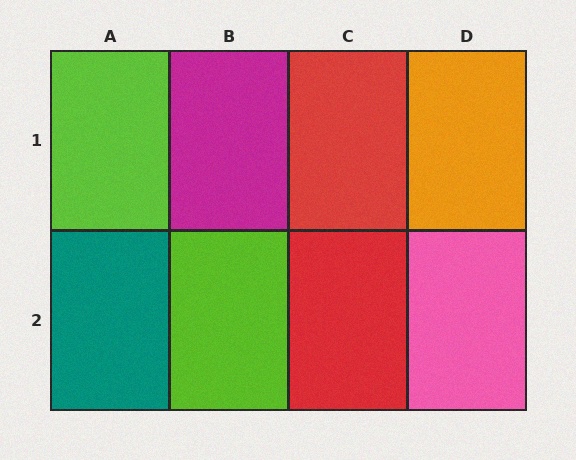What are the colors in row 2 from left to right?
Teal, lime, red, pink.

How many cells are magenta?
1 cell is magenta.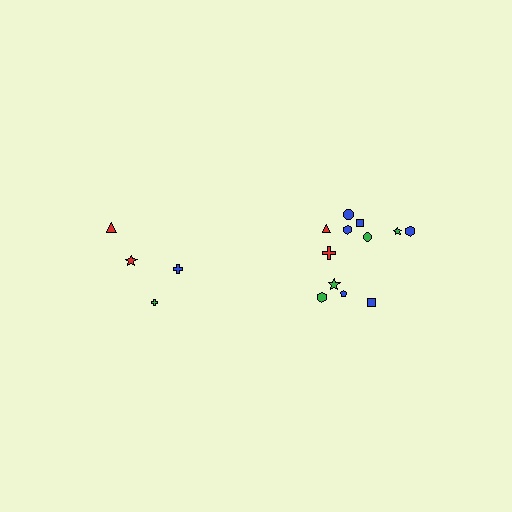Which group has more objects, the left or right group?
The right group.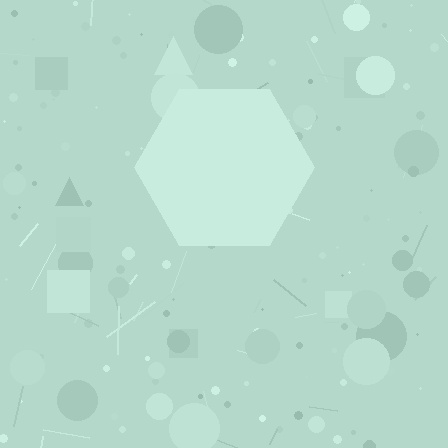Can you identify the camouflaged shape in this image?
The camouflaged shape is a hexagon.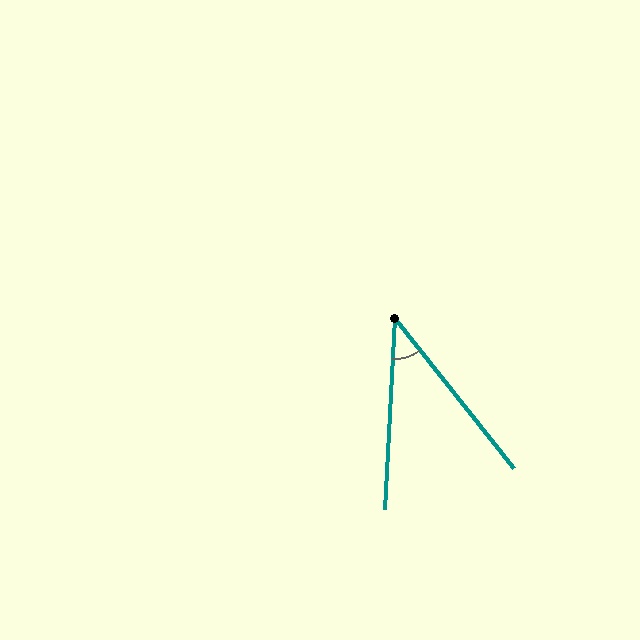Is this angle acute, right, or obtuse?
It is acute.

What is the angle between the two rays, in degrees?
Approximately 42 degrees.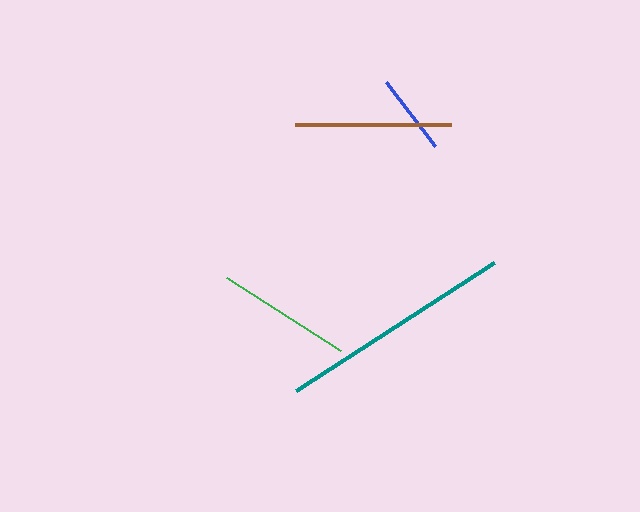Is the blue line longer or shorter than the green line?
The green line is longer than the blue line.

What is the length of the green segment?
The green segment is approximately 136 pixels long.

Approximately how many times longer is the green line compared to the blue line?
The green line is approximately 1.7 times the length of the blue line.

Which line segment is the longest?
The teal line is the longest at approximately 236 pixels.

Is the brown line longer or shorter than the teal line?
The teal line is longer than the brown line.